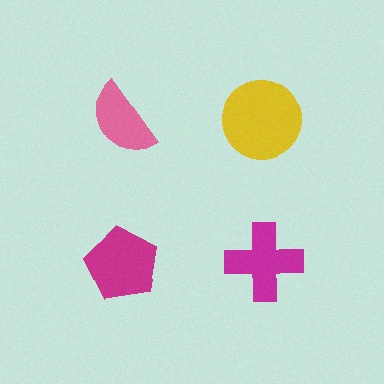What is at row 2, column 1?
A magenta pentagon.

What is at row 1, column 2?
A yellow circle.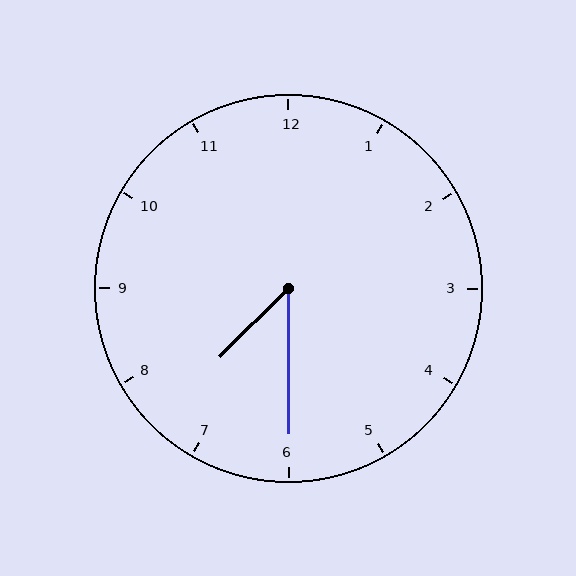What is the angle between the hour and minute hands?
Approximately 45 degrees.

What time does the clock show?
7:30.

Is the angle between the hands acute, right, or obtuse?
It is acute.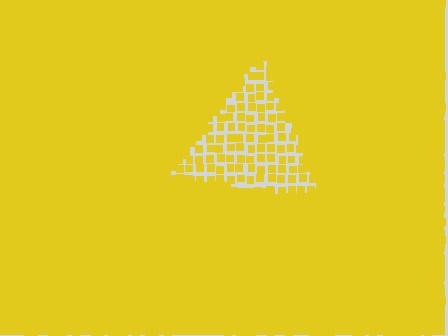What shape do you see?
I see a triangle.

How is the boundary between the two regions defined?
The boundary is defined by a change in element density (approximately 2.8x ratio). All elements are the same color, size, and shape.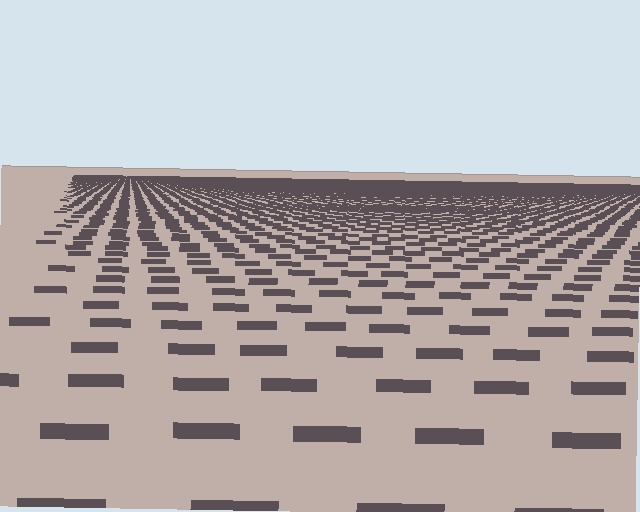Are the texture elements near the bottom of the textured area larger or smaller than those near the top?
Larger. Near the bottom, elements are closer to the viewer and appear at a bigger on-screen size.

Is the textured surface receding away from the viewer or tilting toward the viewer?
The surface is receding away from the viewer. Texture elements get smaller and denser toward the top.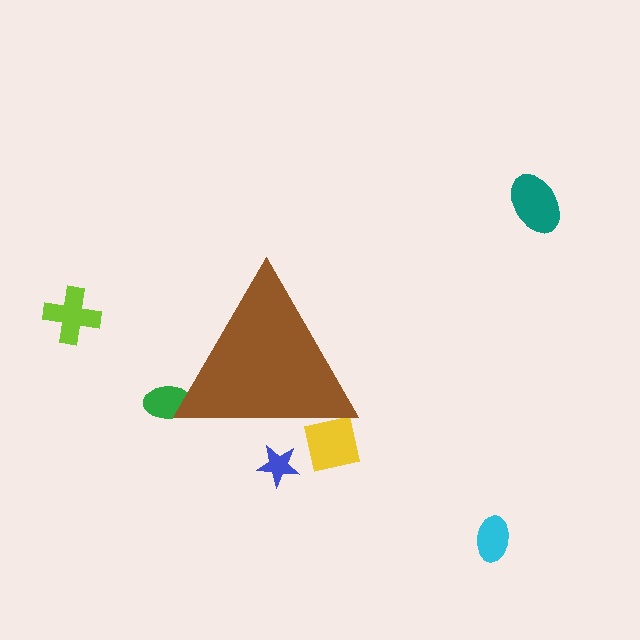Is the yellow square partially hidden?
Yes, the yellow square is partially hidden behind the brown triangle.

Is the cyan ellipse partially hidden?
No, the cyan ellipse is fully visible.